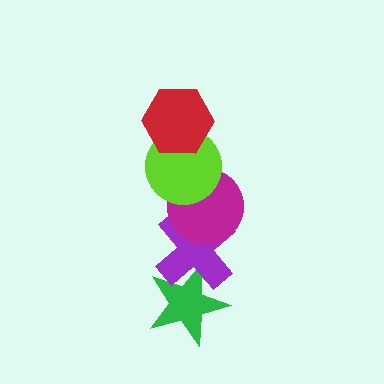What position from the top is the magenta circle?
The magenta circle is 3rd from the top.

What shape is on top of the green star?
The purple cross is on top of the green star.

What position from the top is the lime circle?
The lime circle is 2nd from the top.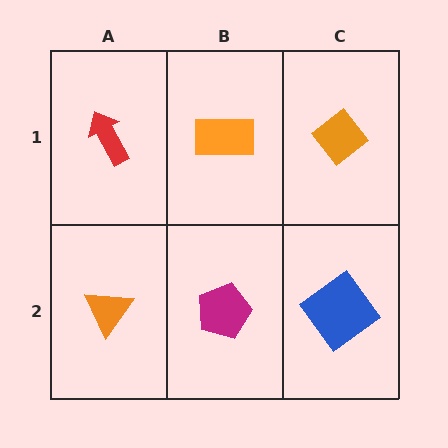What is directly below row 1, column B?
A magenta pentagon.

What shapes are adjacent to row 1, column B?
A magenta pentagon (row 2, column B), a red arrow (row 1, column A), an orange diamond (row 1, column C).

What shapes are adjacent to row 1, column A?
An orange triangle (row 2, column A), an orange rectangle (row 1, column B).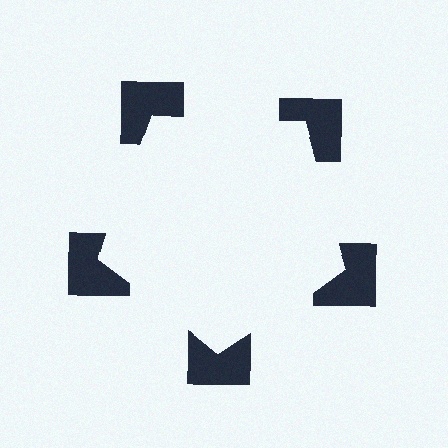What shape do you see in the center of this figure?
An illusory pentagon — its edges are inferred from the aligned wedge cuts in the notched squares, not physically drawn.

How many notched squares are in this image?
There are 5 — one at each vertex of the illusory pentagon.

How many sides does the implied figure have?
5 sides.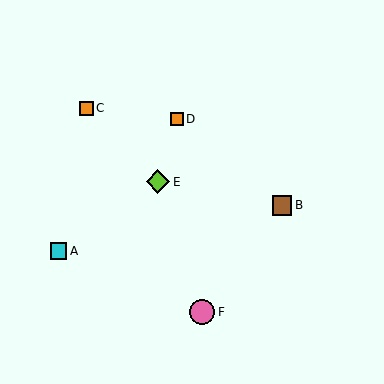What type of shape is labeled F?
Shape F is a pink circle.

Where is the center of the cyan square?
The center of the cyan square is at (59, 251).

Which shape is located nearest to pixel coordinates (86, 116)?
The orange square (labeled C) at (86, 108) is nearest to that location.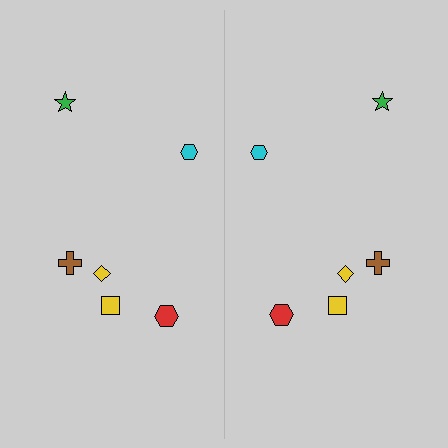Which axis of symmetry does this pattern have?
The pattern has a vertical axis of symmetry running through the center of the image.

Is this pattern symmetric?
Yes, this pattern has bilateral (reflection) symmetry.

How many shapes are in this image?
There are 12 shapes in this image.